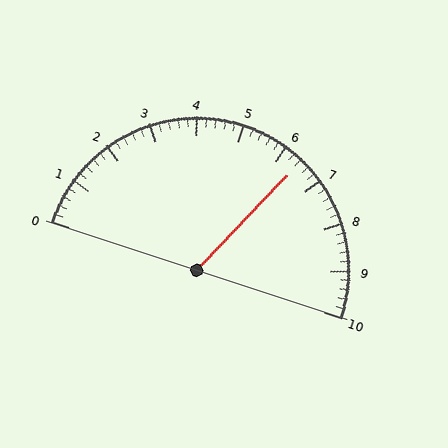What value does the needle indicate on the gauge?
The needle indicates approximately 6.4.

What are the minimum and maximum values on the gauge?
The gauge ranges from 0 to 10.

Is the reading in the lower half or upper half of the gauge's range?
The reading is in the upper half of the range (0 to 10).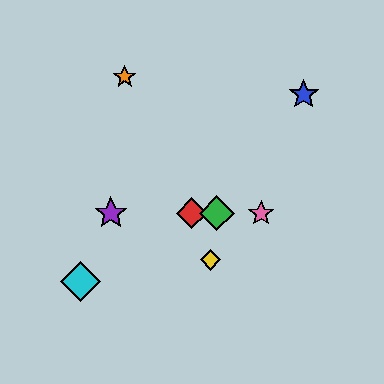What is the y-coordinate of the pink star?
The pink star is at y≈213.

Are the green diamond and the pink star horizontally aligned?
Yes, both are at y≈213.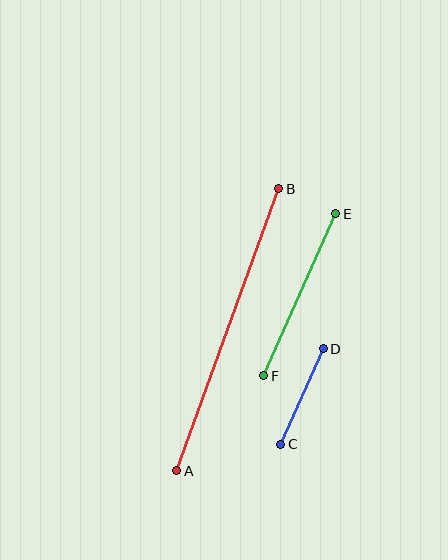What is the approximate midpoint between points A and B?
The midpoint is at approximately (228, 330) pixels.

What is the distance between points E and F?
The distance is approximately 177 pixels.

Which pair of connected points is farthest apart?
Points A and B are farthest apart.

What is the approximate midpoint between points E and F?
The midpoint is at approximately (300, 295) pixels.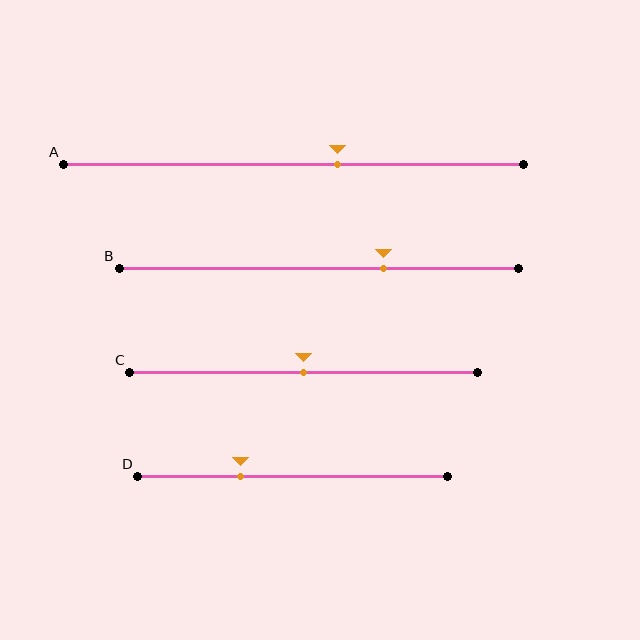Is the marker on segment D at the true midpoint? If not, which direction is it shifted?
No, the marker on segment D is shifted to the left by about 17% of the segment length.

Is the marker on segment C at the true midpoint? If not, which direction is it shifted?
Yes, the marker on segment C is at the true midpoint.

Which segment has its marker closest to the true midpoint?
Segment C has its marker closest to the true midpoint.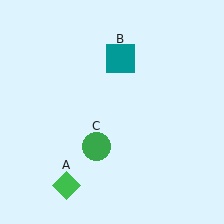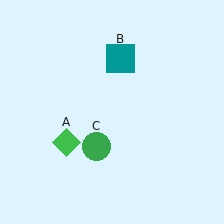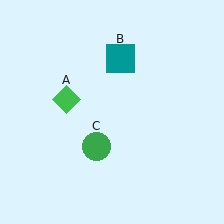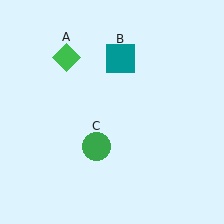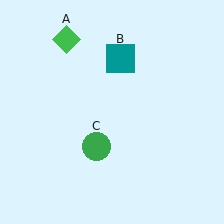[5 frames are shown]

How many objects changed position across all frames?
1 object changed position: green diamond (object A).